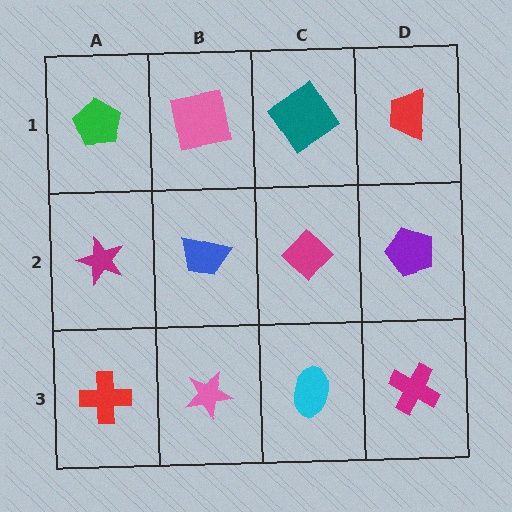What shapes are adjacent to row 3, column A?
A magenta star (row 2, column A), a pink star (row 3, column B).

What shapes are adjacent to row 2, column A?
A green pentagon (row 1, column A), a red cross (row 3, column A), a blue trapezoid (row 2, column B).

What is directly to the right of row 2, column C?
A purple pentagon.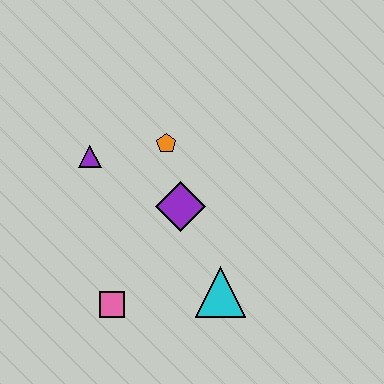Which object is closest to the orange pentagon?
The purple diamond is closest to the orange pentagon.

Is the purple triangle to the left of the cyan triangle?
Yes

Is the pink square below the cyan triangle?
Yes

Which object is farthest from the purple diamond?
The pink square is farthest from the purple diamond.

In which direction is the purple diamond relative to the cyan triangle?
The purple diamond is above the cyan triangle.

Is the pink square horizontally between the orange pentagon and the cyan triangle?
No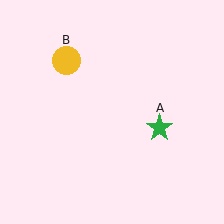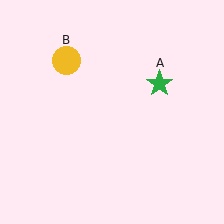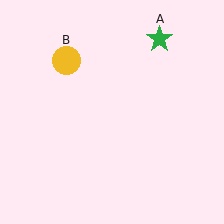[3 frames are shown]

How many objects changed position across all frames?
1 object changed position: green star (object A).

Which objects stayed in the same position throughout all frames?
Yellow circle (object B) remained stationary.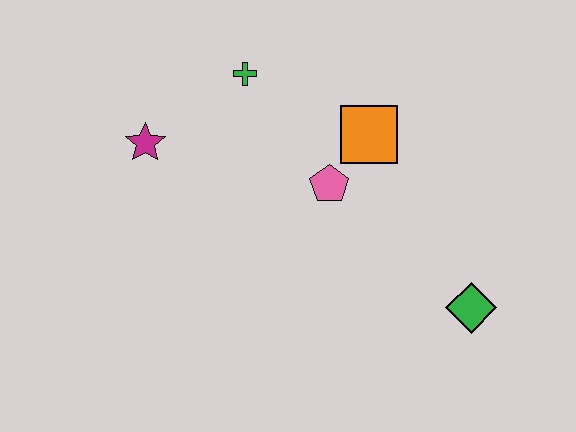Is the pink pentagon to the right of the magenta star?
Yes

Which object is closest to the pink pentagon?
The orange square is closest to the pink pentagon.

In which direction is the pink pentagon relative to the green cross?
The pink pentagon is below the green cross.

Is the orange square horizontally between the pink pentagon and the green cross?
No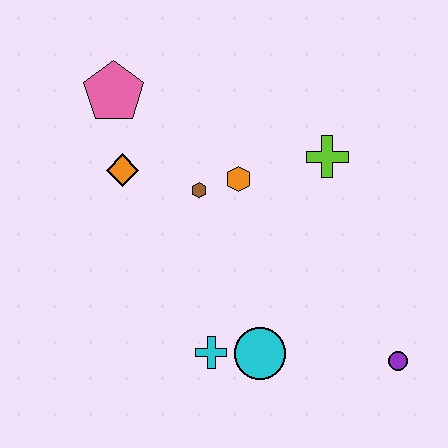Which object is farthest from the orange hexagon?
The purple circle is farthest from the orange hexagon.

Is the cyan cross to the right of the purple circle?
No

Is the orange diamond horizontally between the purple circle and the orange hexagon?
No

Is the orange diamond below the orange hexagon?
No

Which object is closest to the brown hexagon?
The orange hexagon is closest to the brown hexagon.